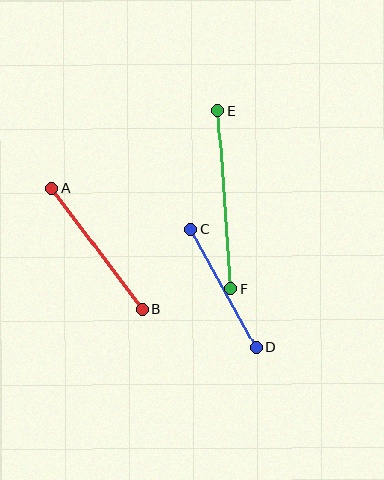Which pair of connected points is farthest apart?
Points E and F are farthest apart.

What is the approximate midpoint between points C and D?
The midpoint is at approximately (223, 288) pixels.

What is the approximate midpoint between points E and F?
The midpoint is at approximately (225, 200) pixels.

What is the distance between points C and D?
The distance is approximately 134 pixels.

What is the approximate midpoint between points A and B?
The midpoint is at approximately (97, 249) pixels.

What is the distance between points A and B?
The distance is approximately 152 pixels.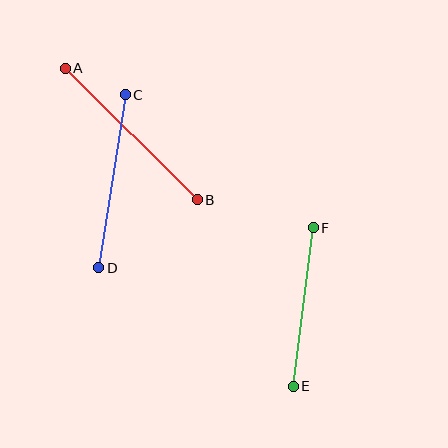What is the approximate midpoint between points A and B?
The midpoint is at approximately (131, 134) pixels.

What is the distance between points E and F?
The distance is approximately 160 pixels.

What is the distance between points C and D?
The distance is approximately 175 pixels.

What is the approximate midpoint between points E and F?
The midpoint is at approximately (303, 307) pixels.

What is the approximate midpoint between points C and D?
The midpoint is at approximately (112, 181) pixels.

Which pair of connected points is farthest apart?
Points A and B are farthest apart.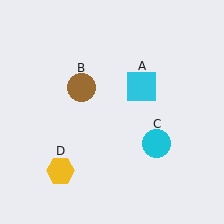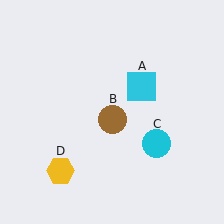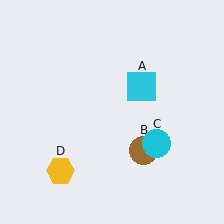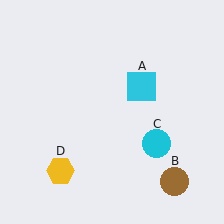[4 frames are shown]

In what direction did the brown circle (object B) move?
The brown circle (object B) moved down and to the right.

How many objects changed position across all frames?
1 object changed position: brown circle (object B).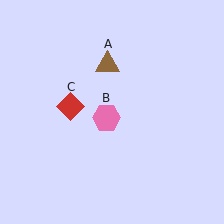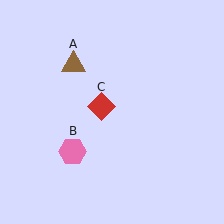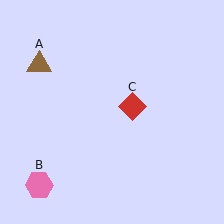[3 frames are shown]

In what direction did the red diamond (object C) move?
The red diamond (object C) moved right.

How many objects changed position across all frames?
3 objects changed position: brown triangle (object A), pink hexagon (object B), red diamond (object C).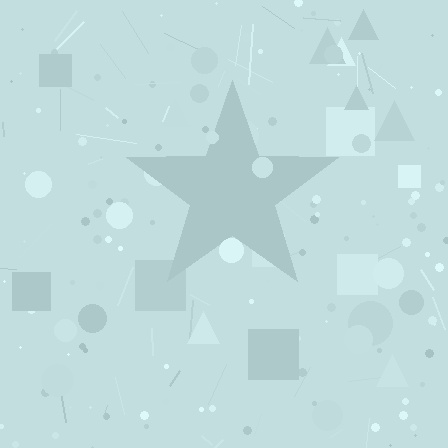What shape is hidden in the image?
A star is hidden in the image.